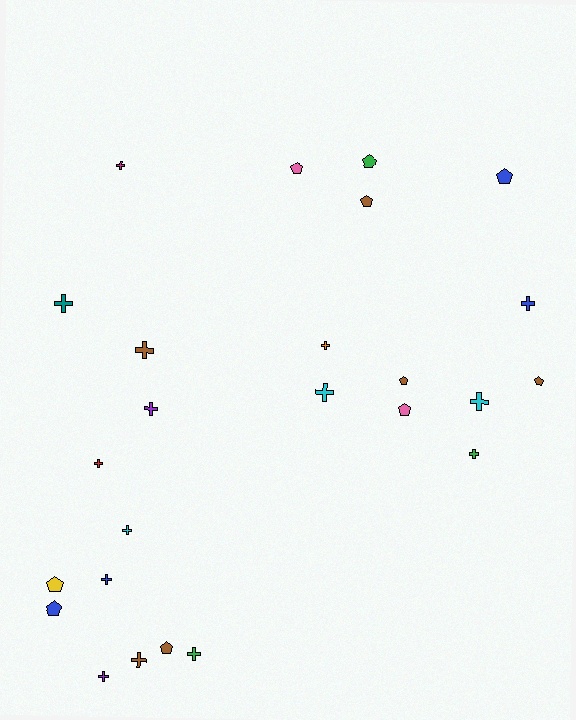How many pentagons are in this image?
There are 10 pentagons.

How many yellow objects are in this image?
There is 1 yellow object.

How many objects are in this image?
There are 25 objects.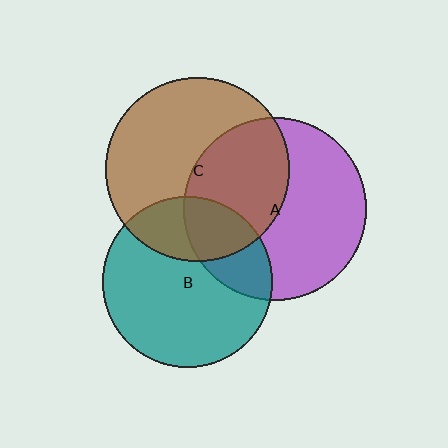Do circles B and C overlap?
Yes.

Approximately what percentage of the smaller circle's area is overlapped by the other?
Approximately 25%.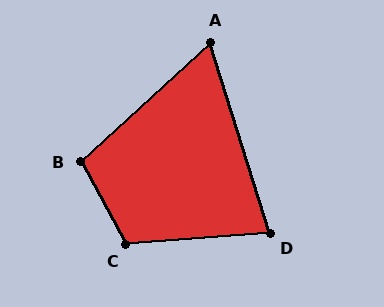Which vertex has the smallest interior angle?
A, at approximately 65 degrees.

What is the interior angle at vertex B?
Approximately 103 degrees (obtuse).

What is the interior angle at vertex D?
Approximately 77 degrees (acute).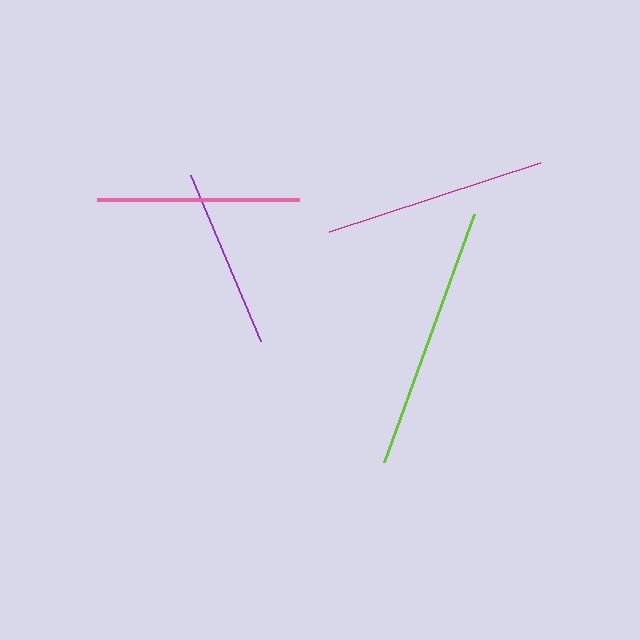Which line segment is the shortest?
The purple line is the shortest at approximately 180 pixels.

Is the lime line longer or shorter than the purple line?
The lime line is longer than the purple line.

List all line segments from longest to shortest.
From longest to shortest: lime, magenta, pink, purple.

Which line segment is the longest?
The lime line is the longest at approximately 264 pixels.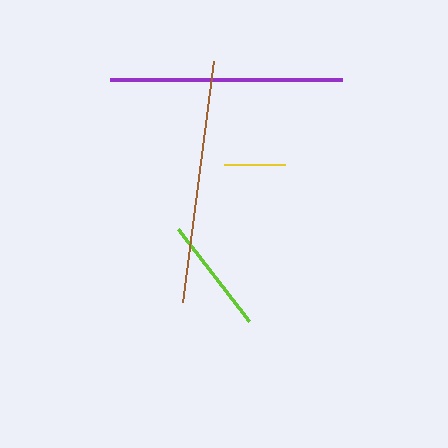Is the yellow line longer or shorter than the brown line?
The brown line is longer than the yellow line.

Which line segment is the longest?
The brown line is the longest at approximately 242 pixels.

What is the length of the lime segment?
The lime segment is approximately 116 pixels long.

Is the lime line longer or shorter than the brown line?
The brown line is longer than the lime line.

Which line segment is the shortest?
The yellow line is the shortest at approximately 60 pixels.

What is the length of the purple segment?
The purple segment is approximately 233 pixels long.